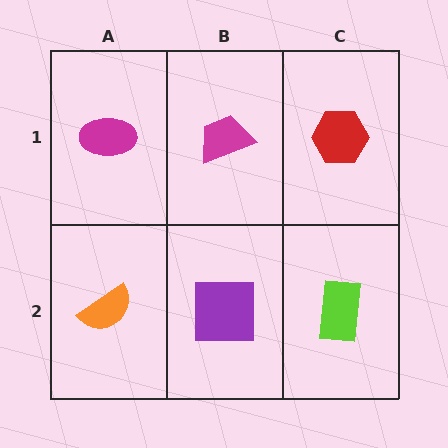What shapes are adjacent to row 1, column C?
A lime rectangle (row 2, column C), a magenta trapezoid (row 1, column B).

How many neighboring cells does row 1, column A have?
2.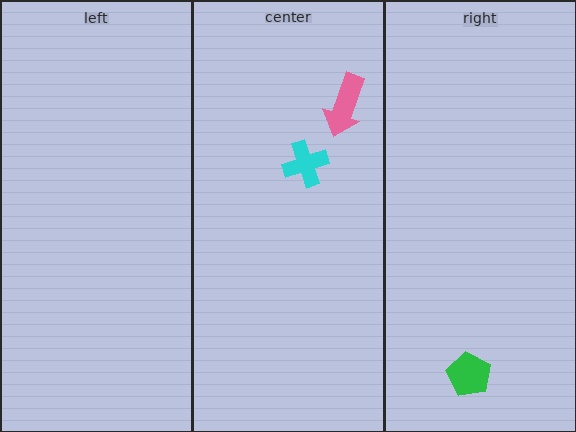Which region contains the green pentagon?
The right region.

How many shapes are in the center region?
2.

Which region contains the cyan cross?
The center region.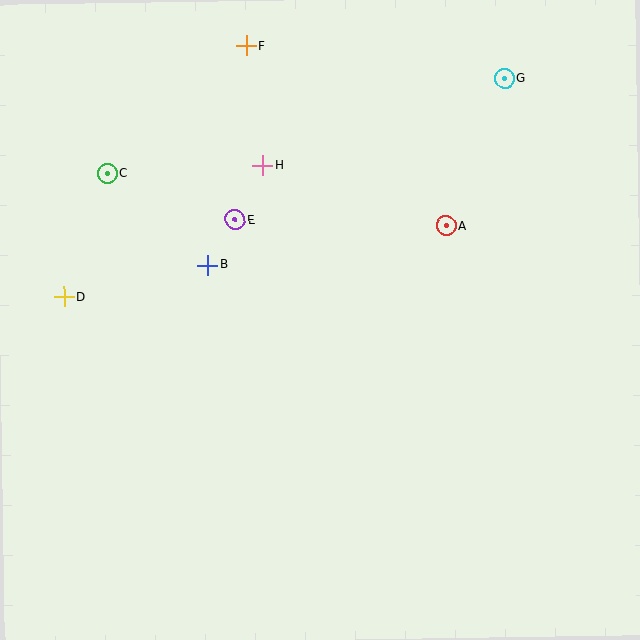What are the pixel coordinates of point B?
Point B is at (208, 265).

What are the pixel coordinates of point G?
Point G is at (505, 79).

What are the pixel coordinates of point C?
Point C is at (107, 173).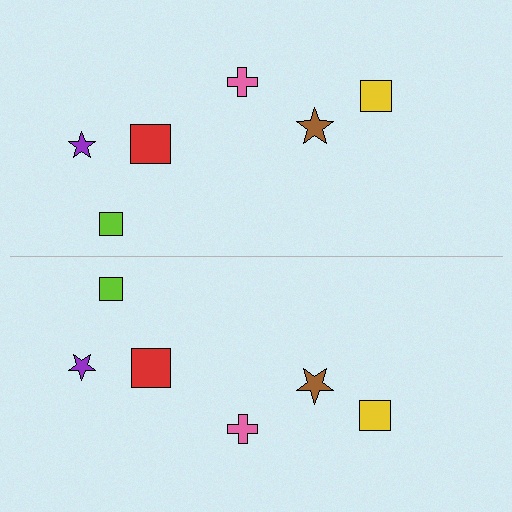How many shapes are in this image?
There are 12 shapes in this image.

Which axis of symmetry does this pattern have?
The pattern has a horizontal axis of symmetry running through the center of the image.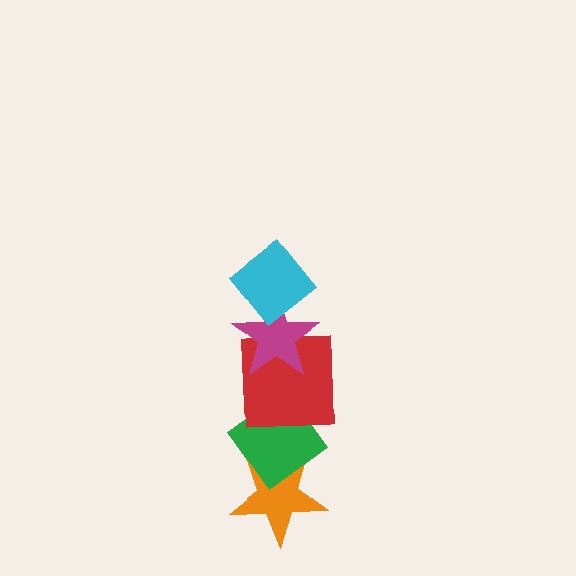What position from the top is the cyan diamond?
The cyan diamond is 1st from the top.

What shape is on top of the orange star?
The green diamond is on top of the orange star.